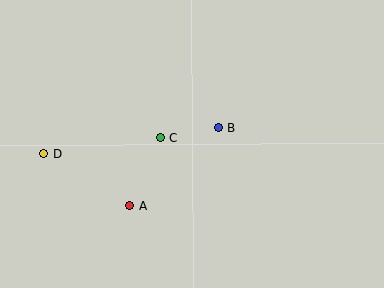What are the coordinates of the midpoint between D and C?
The midpoint between D and C is at (102, 146).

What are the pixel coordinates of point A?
Point A is at (130, 206).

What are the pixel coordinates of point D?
Point D is at (44, 154).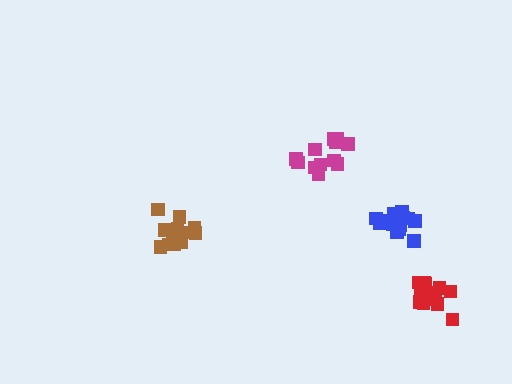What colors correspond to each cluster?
The clusters are colored: brown, red, magenta, blue.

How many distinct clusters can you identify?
There are 4 distinct clusters.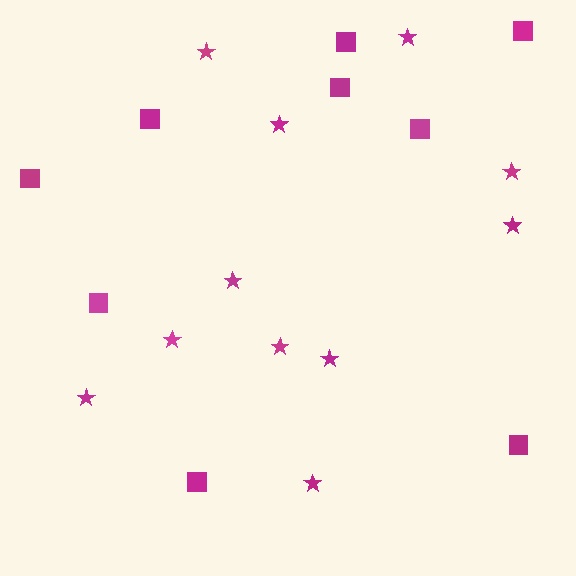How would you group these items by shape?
There are 2 groups: one group of stars (11) and one group of squares (9).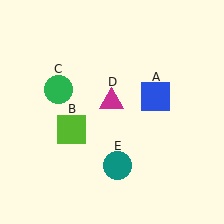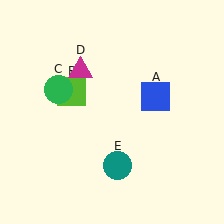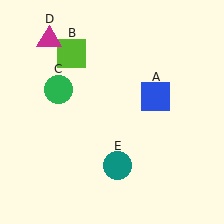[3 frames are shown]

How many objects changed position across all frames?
2 objects changed position: lime square (object B), magenta triangle (object D).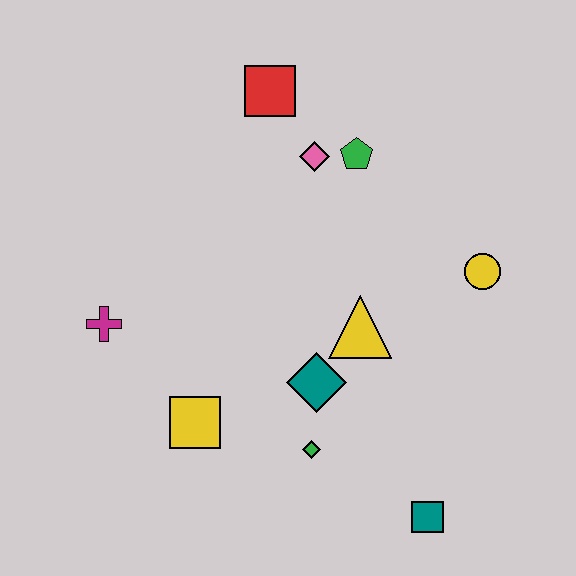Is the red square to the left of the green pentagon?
Yes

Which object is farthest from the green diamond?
The red square is farthest from the green diamond.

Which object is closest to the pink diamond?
The green pentagon is closest to the pink diamond.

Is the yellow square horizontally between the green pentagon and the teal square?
No